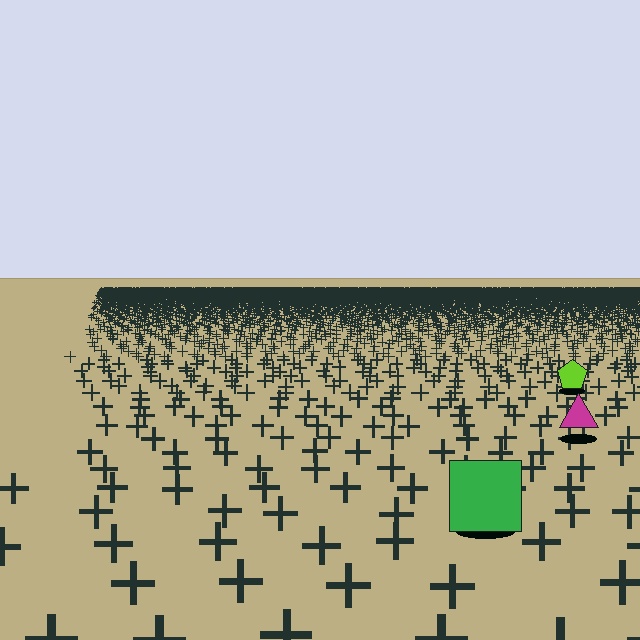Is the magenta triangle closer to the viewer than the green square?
No. The green square is closer — you can tell from the texture gradient: the ground texture is coarser near it.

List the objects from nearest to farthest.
From nearest to farthest: the green square, the magenta triangle, the lime pentagon.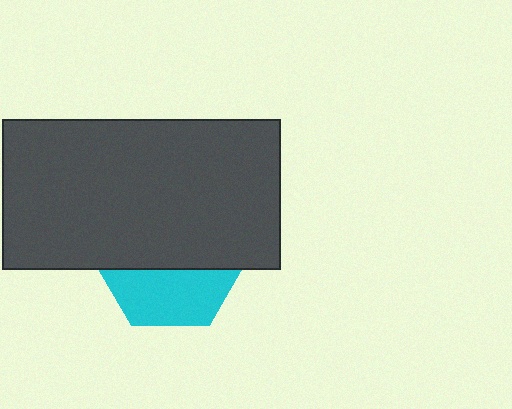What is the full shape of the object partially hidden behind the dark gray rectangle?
The partially hidden object is a cyan hexagon.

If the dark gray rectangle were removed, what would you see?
You would see the complete cyan hexagon.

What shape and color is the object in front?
The object in front is a dark gray rectangle.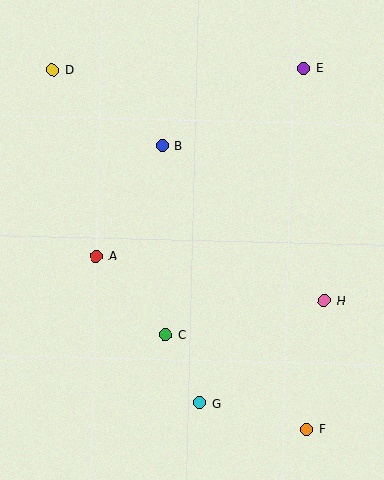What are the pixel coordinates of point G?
Point G is at (200, 403).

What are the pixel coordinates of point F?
Point F is at (307, 429).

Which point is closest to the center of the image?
Point A at (96, 256) is closest to the center.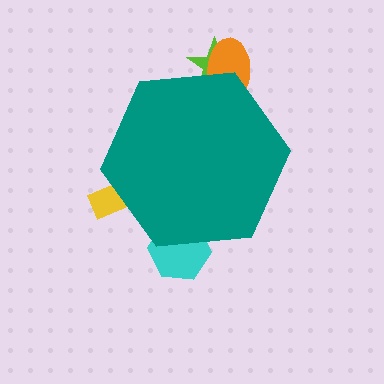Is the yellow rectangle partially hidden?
Yes, the yellow rectangle is partially hidden behind the teal hexagon.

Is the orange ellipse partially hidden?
Yes, the orange ellipse is partially hidden behind the teal hexagon.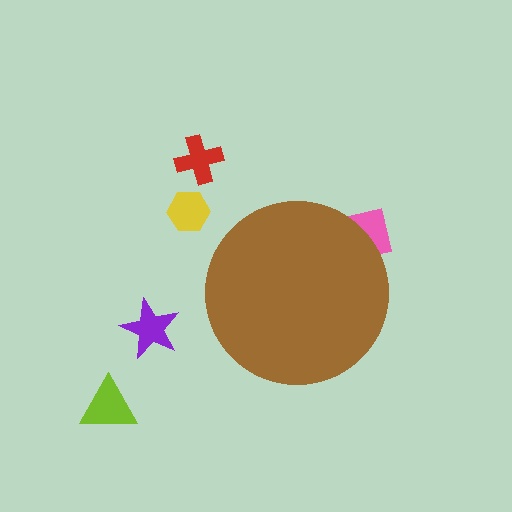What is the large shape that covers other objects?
A brown circle.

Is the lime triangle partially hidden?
No, the lime triangle is fully visible.